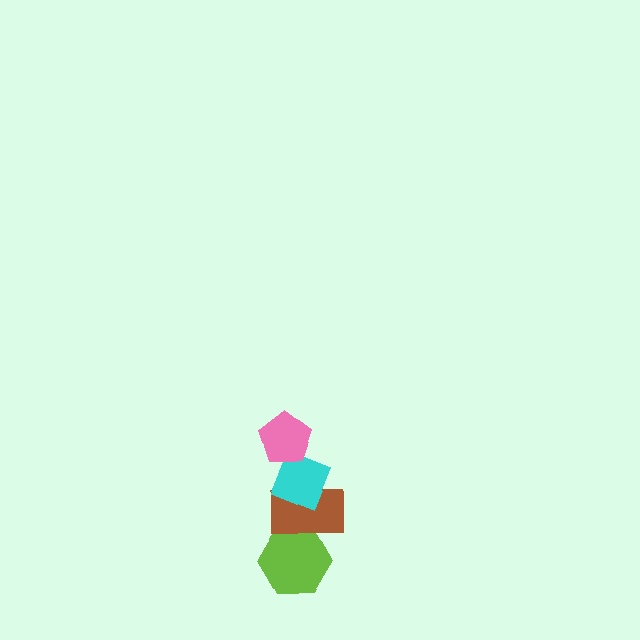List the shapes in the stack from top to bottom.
From top to bottom: the pink pentagon, the cyan diamond, the brown rectangle, the lime hexagon.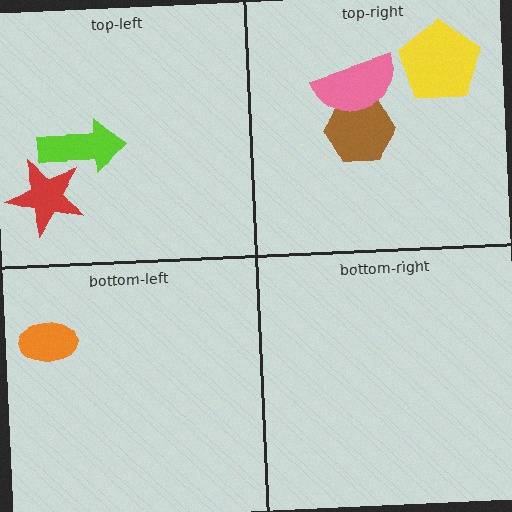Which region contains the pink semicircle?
The top-right region.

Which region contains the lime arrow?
The top-left region.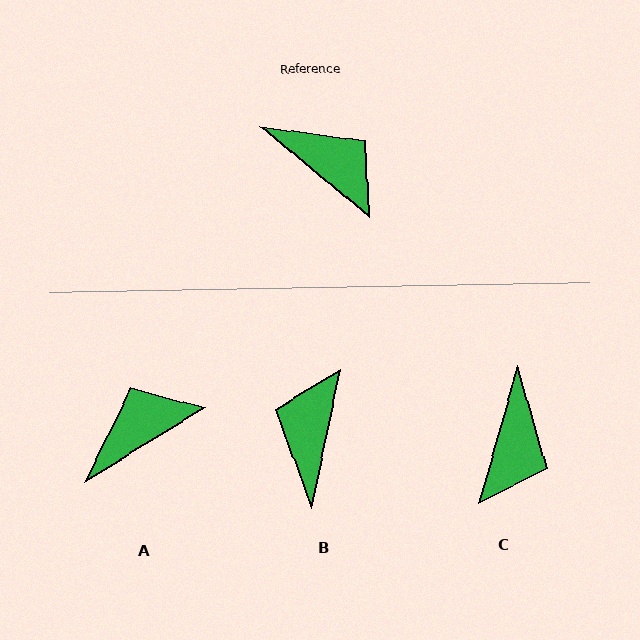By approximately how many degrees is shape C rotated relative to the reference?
Approximately 66 degrees clockwise.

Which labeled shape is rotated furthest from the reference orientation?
B, about 118 degrees away.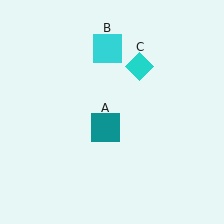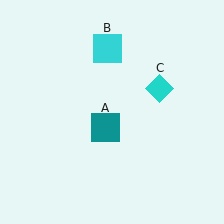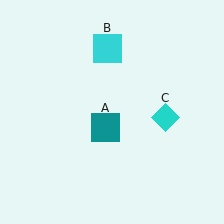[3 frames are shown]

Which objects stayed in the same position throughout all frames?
Teal square (object A) and cyan square (object B) remained stationary.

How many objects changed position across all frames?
1 object changed position: cyan diamond (object C).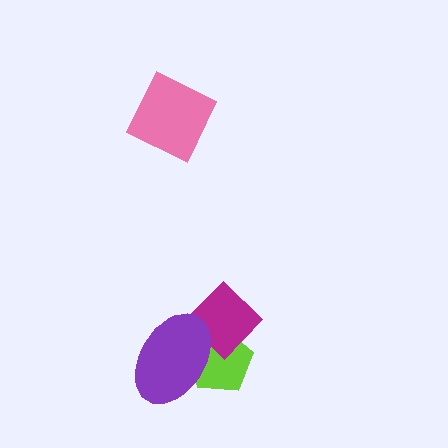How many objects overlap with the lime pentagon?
2 objects overlap with the lime pentagon.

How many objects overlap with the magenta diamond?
2 objects overlap with the magenta diamond.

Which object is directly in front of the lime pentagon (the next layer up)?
The magenta diamond is directly in front of the lime pentagon.